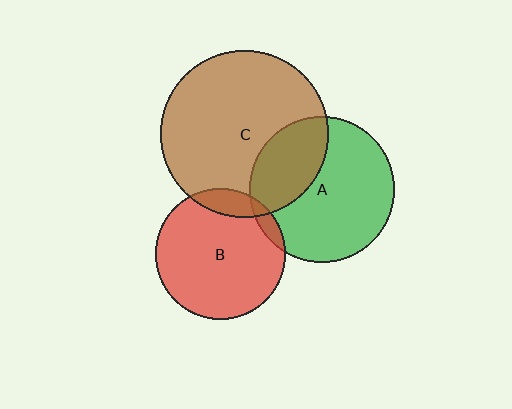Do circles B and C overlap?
Yes.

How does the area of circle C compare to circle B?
Approximately 1.7 times.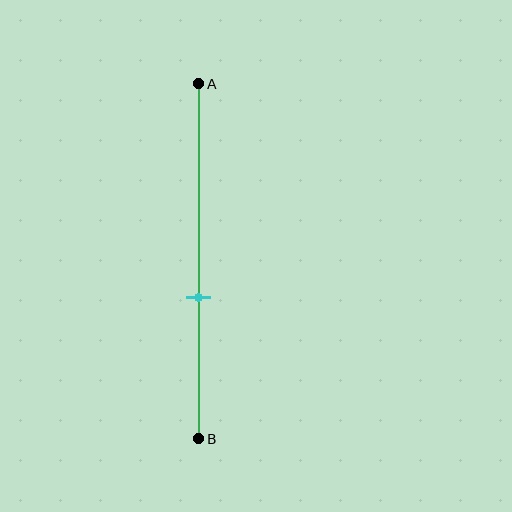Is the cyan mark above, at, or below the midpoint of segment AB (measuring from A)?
The cyan mark is below the midpoint of segment AB.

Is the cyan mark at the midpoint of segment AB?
No, the mark is at about 60% from A, not at the 50% midpoint.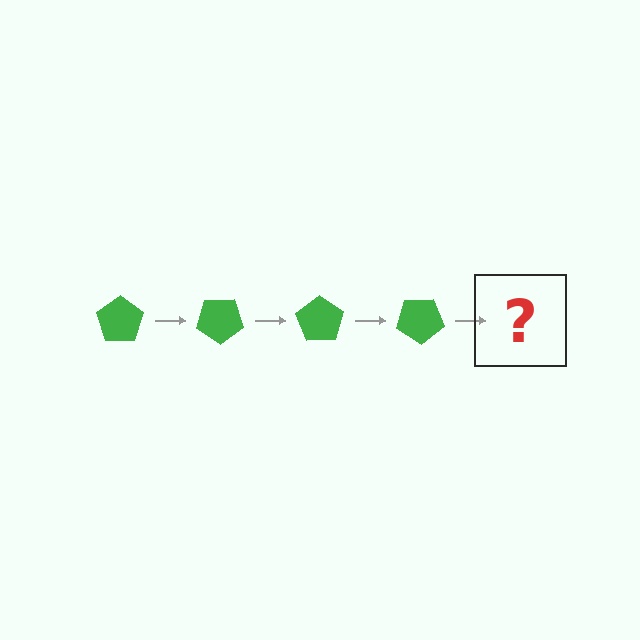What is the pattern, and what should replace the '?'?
The pattern is that the pentagon rotates 35 degrees each step. The '?' should be a green pentagon rotated 140 degrees.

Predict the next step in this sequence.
The next step is a green pentagon rotated 140 degrees.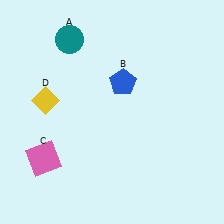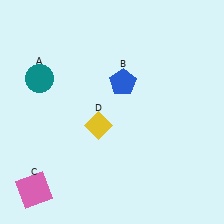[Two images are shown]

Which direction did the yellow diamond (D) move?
The yellow diamond (D) moved right.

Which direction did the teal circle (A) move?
The teal circle (A) moved down.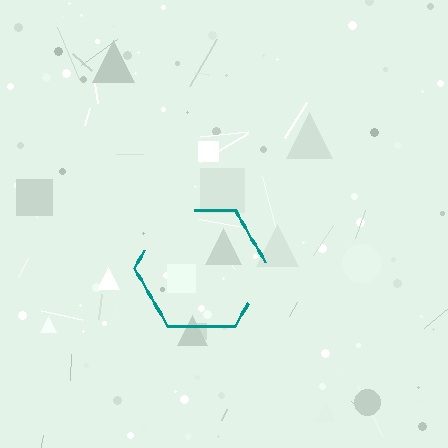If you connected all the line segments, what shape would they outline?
They would outline a hexagon.